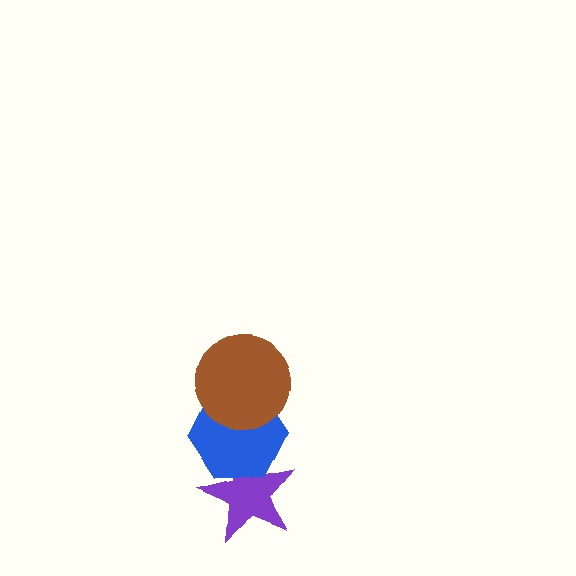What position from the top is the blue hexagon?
The blue hexagon is 2nd from the top.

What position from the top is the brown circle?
The brown circle is 1st from the top.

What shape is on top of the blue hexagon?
The brown circle is on top of the blue hexagon.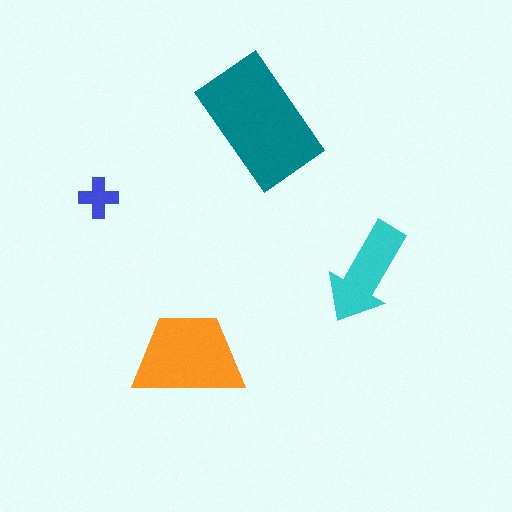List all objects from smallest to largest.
The blue cross, the cyan arrow, the orange trapezoid, the teal rectangle.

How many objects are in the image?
There are 4 objects in the image.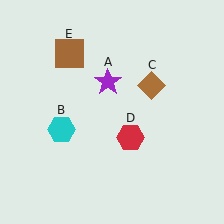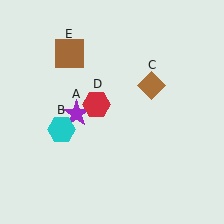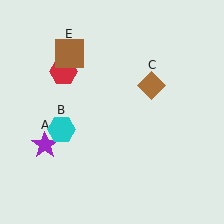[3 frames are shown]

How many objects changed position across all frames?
2 objects changed position: purple star (object A), red hexagon (object D).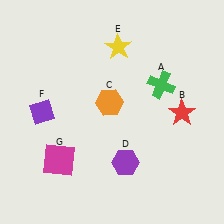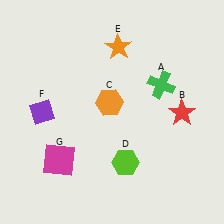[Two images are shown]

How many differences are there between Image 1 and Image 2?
There are 2 differences between the two images.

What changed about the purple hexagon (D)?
In Image 1, D is purple. In Image 2, it changed to lime.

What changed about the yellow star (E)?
In Image 1, E is yellow. In Image 2, it changed to orange.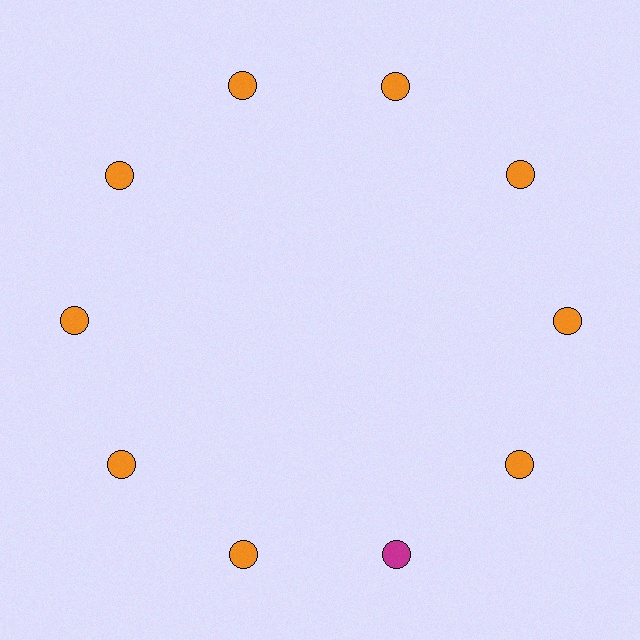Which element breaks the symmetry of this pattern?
The magenta circle at roughly the 5 o'clock position breaks the symmetry. All other shapes are orange circles.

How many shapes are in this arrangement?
There are 10 shapes arranged in a ring pattern.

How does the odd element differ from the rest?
It has a different color: magenta instead of orange.